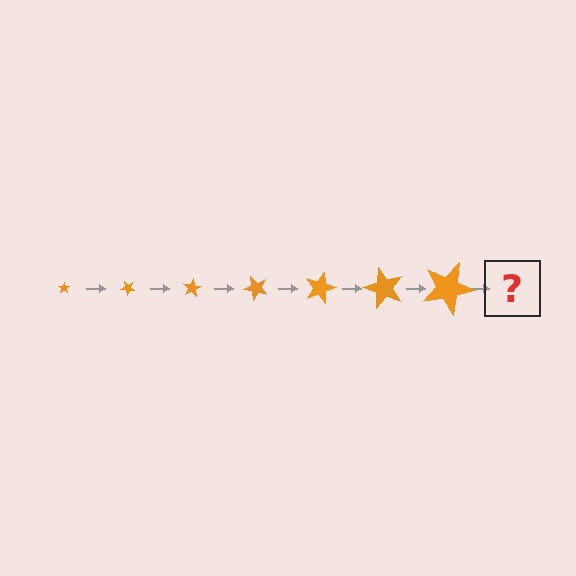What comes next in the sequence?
The next element should be a star, larger than the previous one and rotated 280 degrees from the start.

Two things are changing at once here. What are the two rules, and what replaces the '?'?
The two rules are that the star grows larger each step and it rotates 40 degrees each step. The '?' should be a star, larger than the previous one and rotated 280 degrees from the start.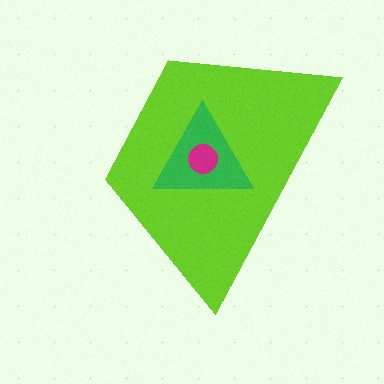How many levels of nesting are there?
3.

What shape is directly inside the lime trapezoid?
The green triangle.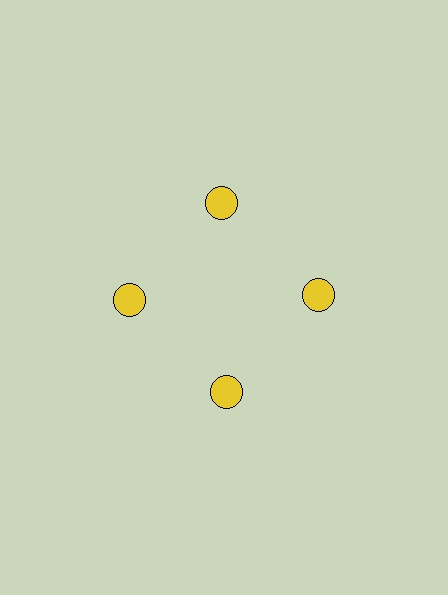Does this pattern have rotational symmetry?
Yes, this pattern has 4-fold rotational symmetry. It looks the same after rotating 90 degrees around the center.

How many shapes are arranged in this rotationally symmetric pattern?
There are 4 shapes, arranged in 4 groups of 1.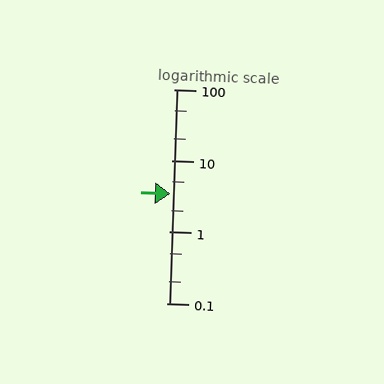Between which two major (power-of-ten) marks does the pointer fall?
The pointer is between 1 and 10.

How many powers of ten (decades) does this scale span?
The scale spans 3 decades, from 0.1 to 100.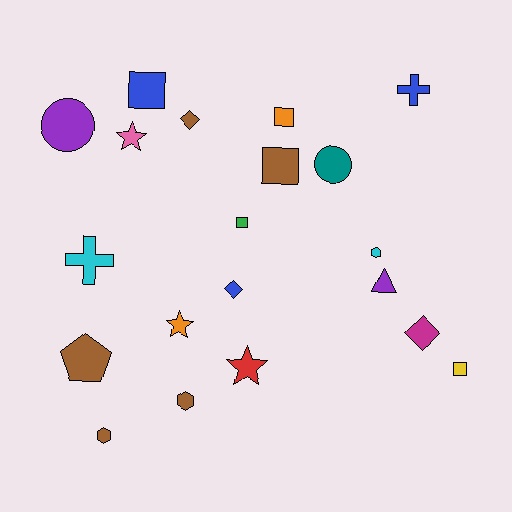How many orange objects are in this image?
There are 2 orange objects.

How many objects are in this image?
There are 20 objects.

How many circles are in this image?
There are 2 circles.